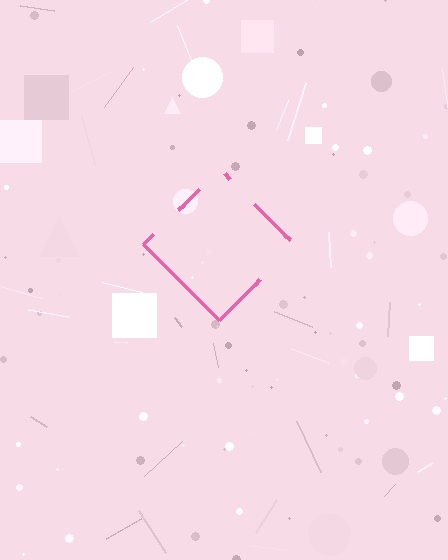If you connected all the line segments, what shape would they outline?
They would outline a diamond.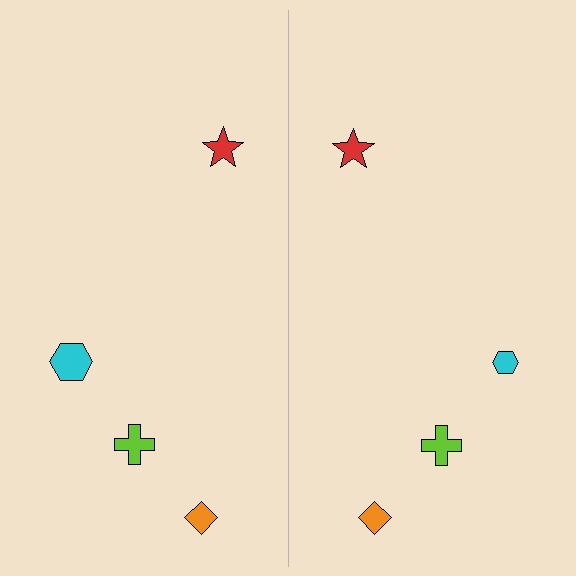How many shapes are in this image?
There are 8 shapes in this image.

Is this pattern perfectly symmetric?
No, the pattern is not perfectly symmetric. The cyan hexagon on the right side has a different size than its mirror counterpart.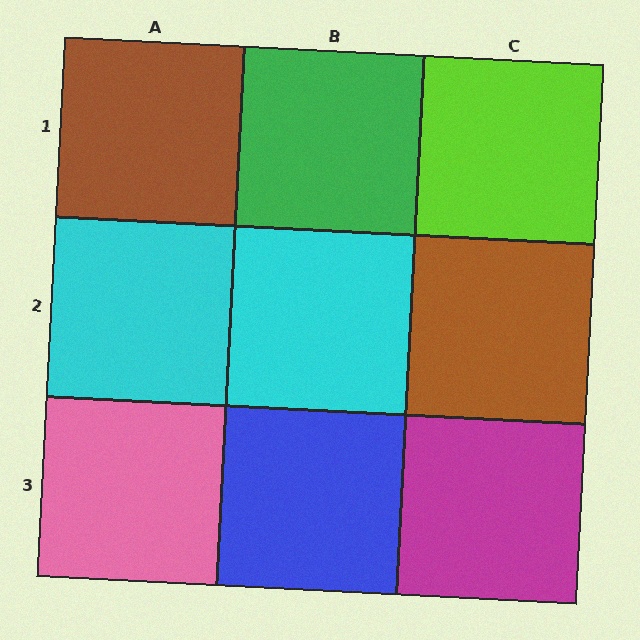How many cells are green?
1 cell is green.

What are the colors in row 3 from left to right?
Pink, blue, magenta.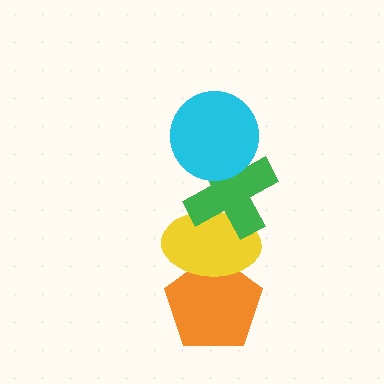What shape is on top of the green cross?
The cyan circle is on top of the green cross.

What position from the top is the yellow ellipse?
The yellow ellipse is 3rd from the top.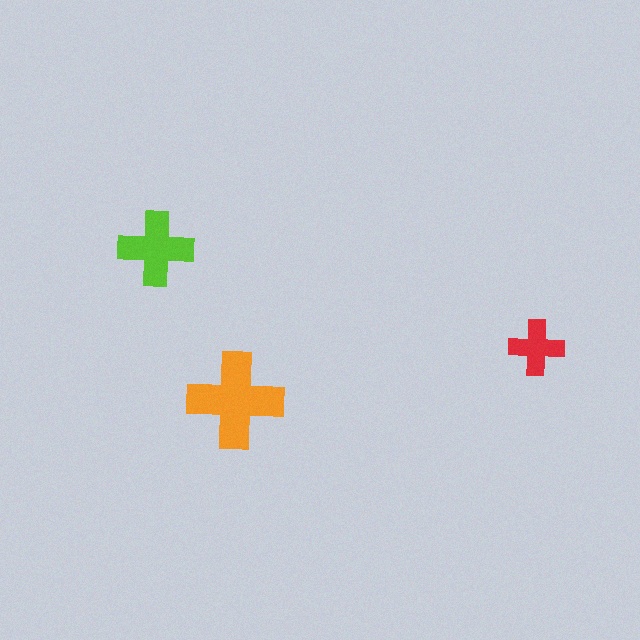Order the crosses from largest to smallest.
the orange one, the lime one, the red one.